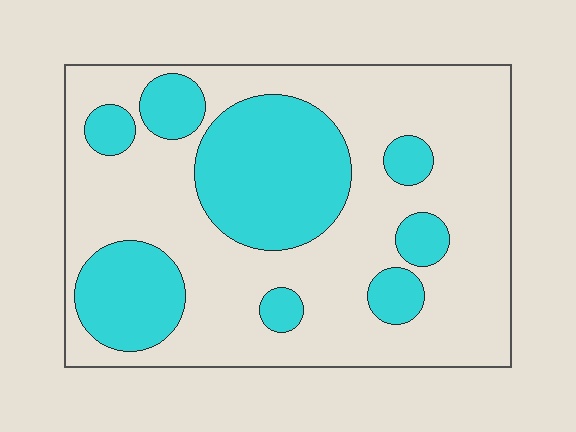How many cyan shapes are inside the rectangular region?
8.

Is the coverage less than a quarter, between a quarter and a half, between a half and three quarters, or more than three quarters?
Between a quarter and a half.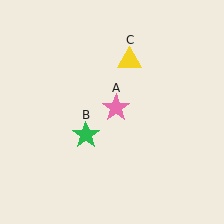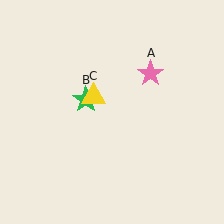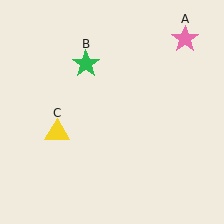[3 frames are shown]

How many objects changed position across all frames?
3 objects changed position: pink star (object A), green star (object B), yellow triangle (object C).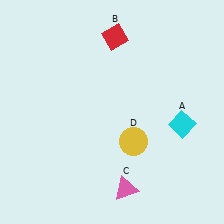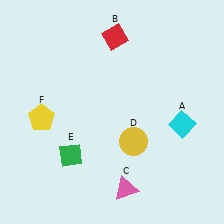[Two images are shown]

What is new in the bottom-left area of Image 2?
A green diamond (E) was added in the bottom-left area of Image 2.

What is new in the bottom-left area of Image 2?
A yellow pentagon (F) was added in the bottom-left area of Image 2.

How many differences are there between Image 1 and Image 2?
There are 2 differences between the two images.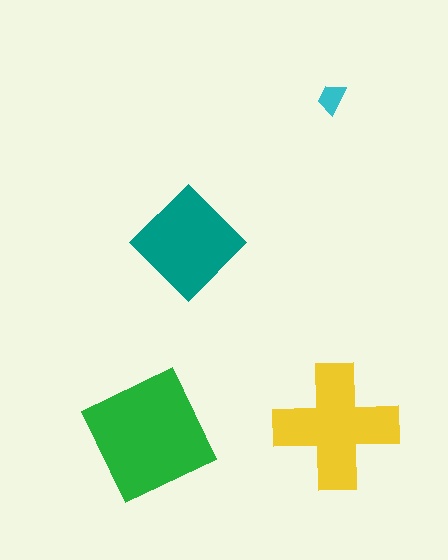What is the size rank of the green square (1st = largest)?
1st.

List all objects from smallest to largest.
The cyan trapezoid, the teal diamond, the yellow cross, the green square.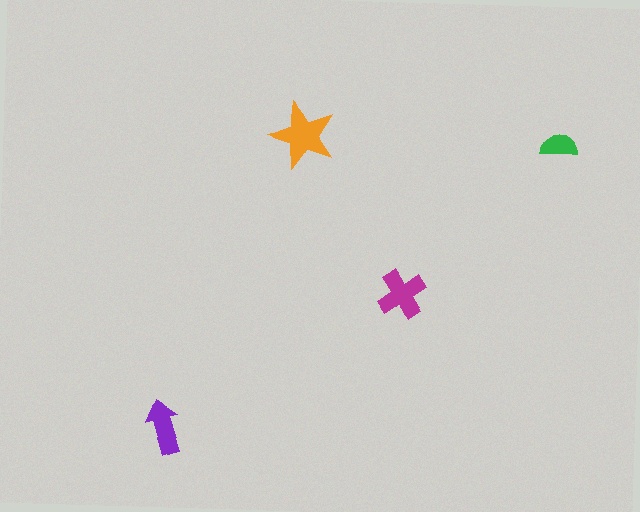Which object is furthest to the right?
The green semicircle is rightmost.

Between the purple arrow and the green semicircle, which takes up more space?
The purple arrow.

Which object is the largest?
The orange star.